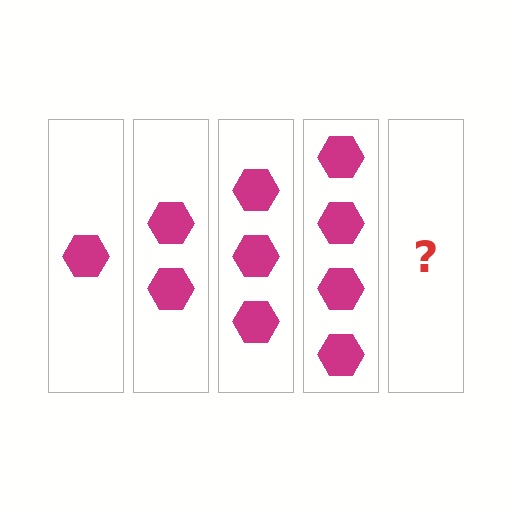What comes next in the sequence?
The next element should be 5 hexagons.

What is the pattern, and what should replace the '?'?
The pattern is that each step adds one more hexagon. The '?' should be 5 hexagons.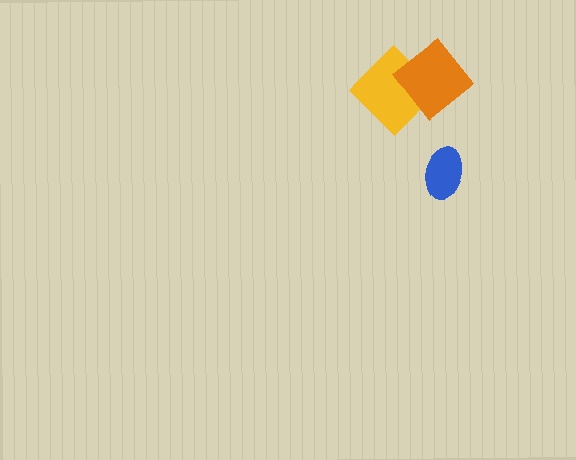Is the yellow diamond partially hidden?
Yes, it is partially covered by another shape.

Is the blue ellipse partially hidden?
No, no other shape covers it.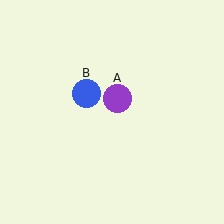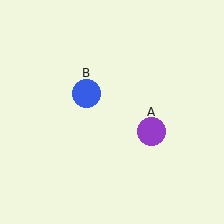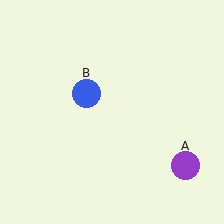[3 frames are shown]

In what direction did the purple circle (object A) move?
The purple circle (object A) moved down and to the right.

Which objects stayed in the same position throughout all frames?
Blue circle (object B) remained stationary.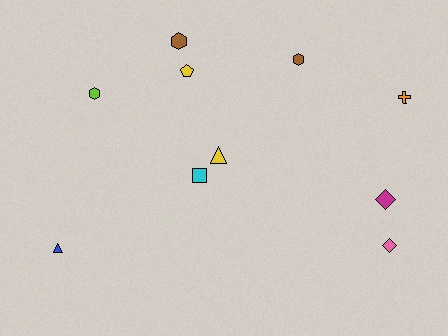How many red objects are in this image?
There are no red objects.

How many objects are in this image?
There are 10 objects.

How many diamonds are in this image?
There are 2 diamonds.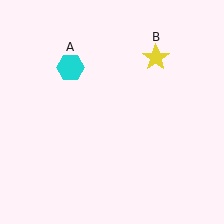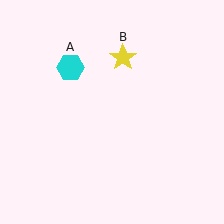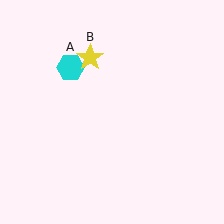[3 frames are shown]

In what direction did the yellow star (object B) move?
The yellow star (object B) moved left.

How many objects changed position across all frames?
1 object changed position: yellow star (object B).